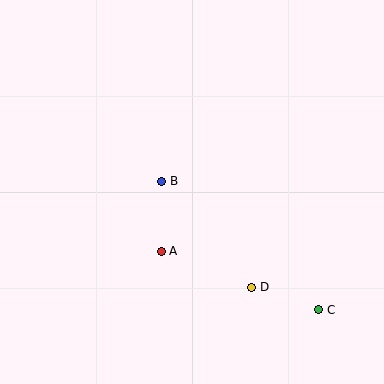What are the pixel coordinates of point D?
Point D is at (252, 287).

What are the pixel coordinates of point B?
Point B is at (162, 181).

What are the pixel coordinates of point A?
Point A is at (161, 251).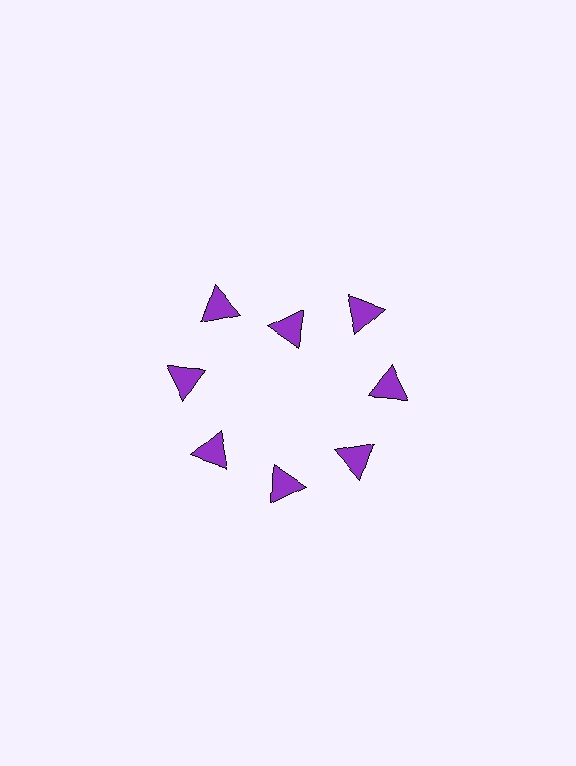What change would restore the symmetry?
The symmetry would be restored by moving it outward, back onto the ring so that all 8 triangles sit at equal angles and equal distance from the center.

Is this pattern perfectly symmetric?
No. The 8 purple triangles are arranged in a ring, but one element near the 12 o'clock position is pulled inward toward the center, breaking the 8-fold rotational symmetry.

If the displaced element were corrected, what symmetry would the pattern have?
It would have 8-fold rotational symmetry — the pattern would map onto itself every 45 degrees.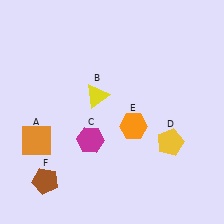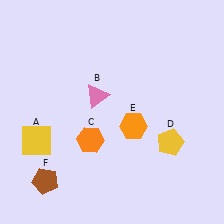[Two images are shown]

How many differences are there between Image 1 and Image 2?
There are 3 differences between the two images.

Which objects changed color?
A changed from orange to yellow. B changed from yellow to pink. C changed from magenta to orange.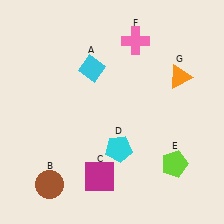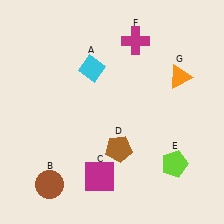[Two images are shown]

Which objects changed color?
D changed from cyan to brown. F changed from pink to magenta.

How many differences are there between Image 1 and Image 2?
There are 2 differences between the two images.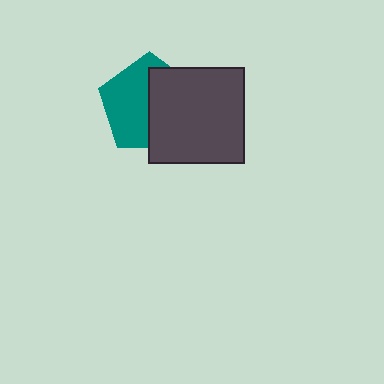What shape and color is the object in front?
The object in front is a dark gray square.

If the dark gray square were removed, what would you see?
You would see the complete teal pentagon.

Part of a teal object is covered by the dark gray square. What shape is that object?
It is a pentagon.